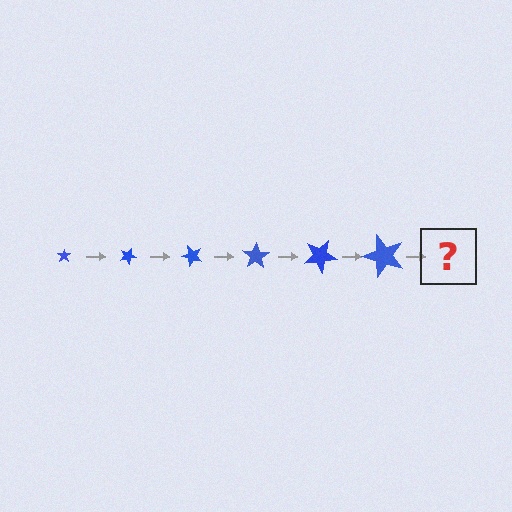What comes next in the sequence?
The next element should be a star, larger than the previous one and rotated 150 degrees from the start.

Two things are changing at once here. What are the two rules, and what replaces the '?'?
The two rules are that the star grows larger each step and it rotates 25 degrees each step. The '?' should be a star, larger than the previous one and rotated 150 degrees from the start.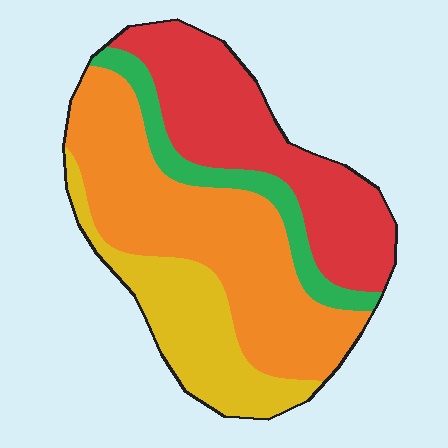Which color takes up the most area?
Orange, at roughly 40%.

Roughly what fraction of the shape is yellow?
Yellow covers roughly 20% of the shape.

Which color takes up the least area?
Green, at roughly 10%.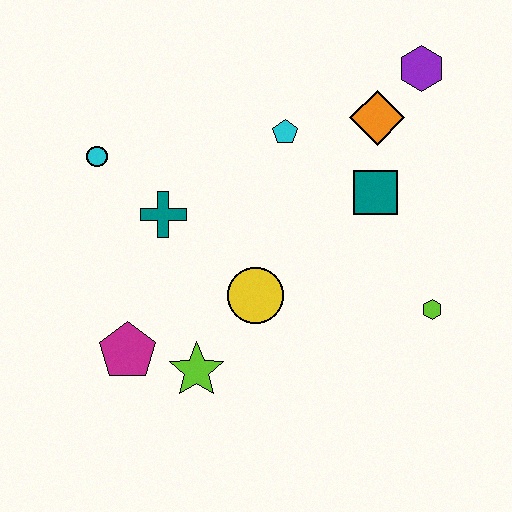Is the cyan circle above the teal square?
Yes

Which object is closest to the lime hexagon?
The teal square is closest to the lime hexagon.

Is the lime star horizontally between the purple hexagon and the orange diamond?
No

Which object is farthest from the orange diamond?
The magenta pentagon is farthest from the orange diamond.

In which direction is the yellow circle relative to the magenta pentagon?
The yellow circle is to the right of the magenta pentagon.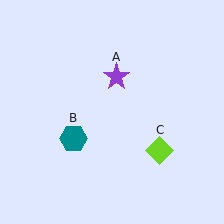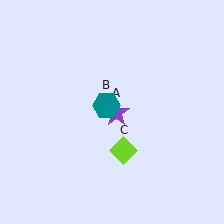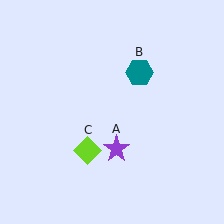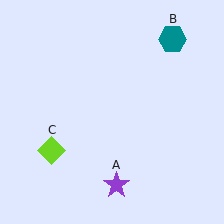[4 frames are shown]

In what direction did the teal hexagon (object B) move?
The teal hexagon (object B) moved up and to the right.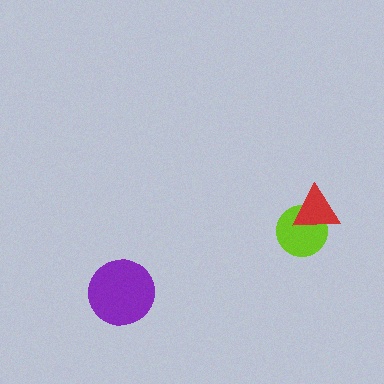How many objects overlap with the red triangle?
1 object overlaps with the red triangle.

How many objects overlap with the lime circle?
1 object overlaps with the lime circle.